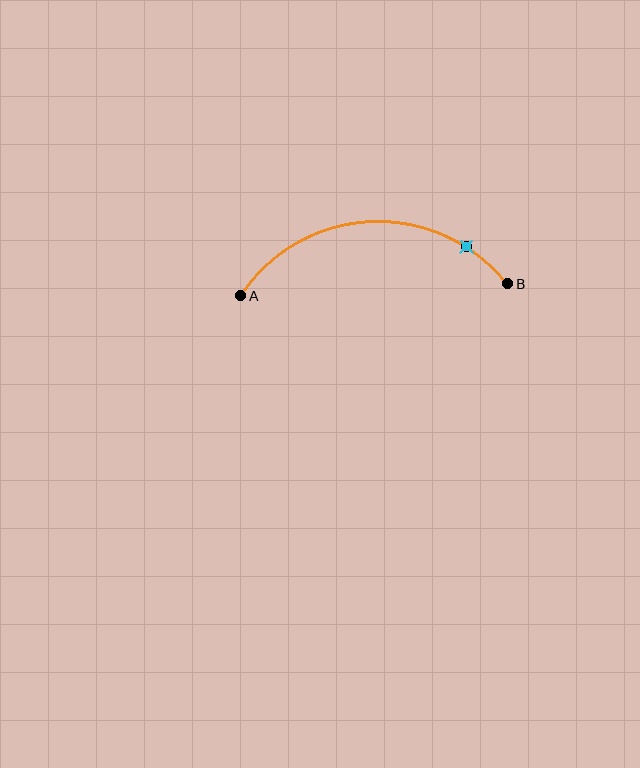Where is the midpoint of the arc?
The arc midpoint is the point on the curve farthest from the straight line joining A and B. It sits above that line.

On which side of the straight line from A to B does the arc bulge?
The arc bulges above the straight line connecting A and B.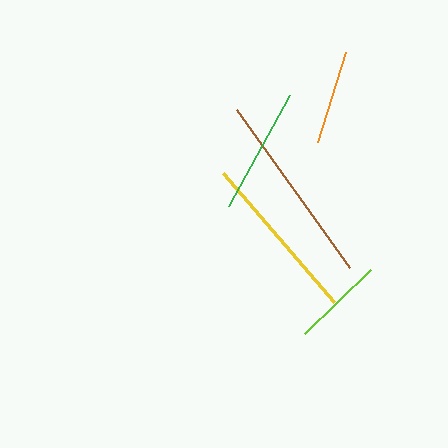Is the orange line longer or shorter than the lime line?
The orange line is longer than the lime line.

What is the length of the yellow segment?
The yellow segment is approximately 170 pixels long.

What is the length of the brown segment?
The brown segment is approximately 194 pixels long.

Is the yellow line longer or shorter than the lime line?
The yellow line is longer than the lime line.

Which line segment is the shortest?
The lime line is the shortest at approximately 93 pixels.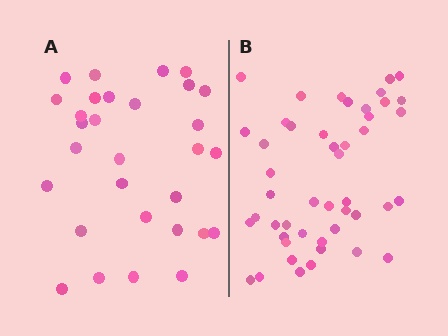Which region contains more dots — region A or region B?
Region B (the right region) has more dots.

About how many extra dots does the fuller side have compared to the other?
Region B has approximately 15 more dots than region A.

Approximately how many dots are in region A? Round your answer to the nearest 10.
About 30 dots.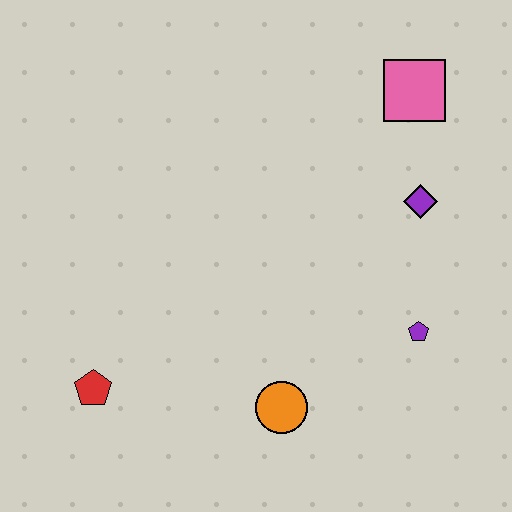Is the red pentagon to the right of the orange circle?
No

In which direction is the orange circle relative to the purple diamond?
The orange circle is below the purple diamond.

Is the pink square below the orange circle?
No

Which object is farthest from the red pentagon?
The pink square is farthest from the red pentagon.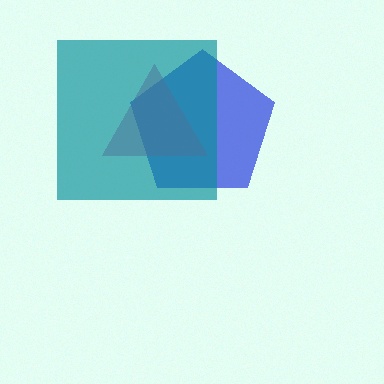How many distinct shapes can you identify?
There are 3 distinct shapes: a blue pentagon, a magenta triangle, a teal square.